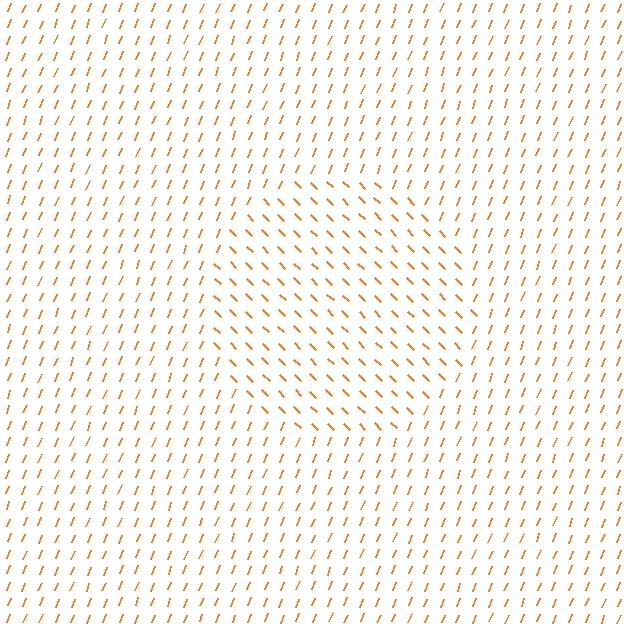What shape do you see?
I see a circle.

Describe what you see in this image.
The image is filled with small orange line segments. A circle region in the image has lines oriented differently from the surrounding lines, creating a visible texture boundary.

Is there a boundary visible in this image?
Yes, there is a texture boundary formed by a change in line orientation.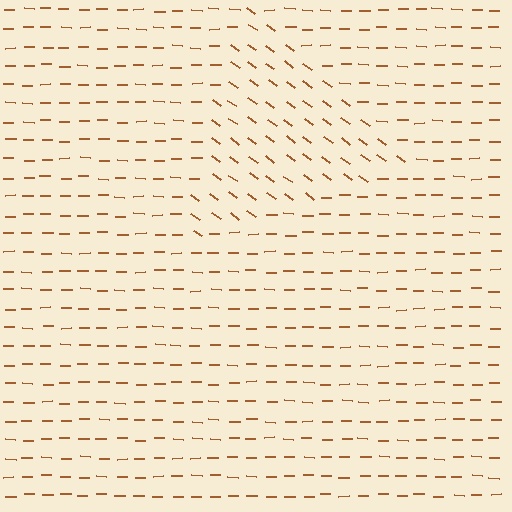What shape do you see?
I see a triangle.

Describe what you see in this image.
The image is filled with small brown line segments. A triangle region in the image has lines oriented differently from the surrounding lines, creating a visible texture boundary.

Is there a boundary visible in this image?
Yes, there is a texture boundary formed by a change in line orientation.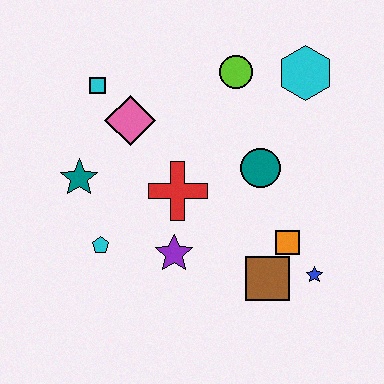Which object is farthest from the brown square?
The cyan square is farthest from the brown square.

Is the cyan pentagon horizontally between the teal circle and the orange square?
No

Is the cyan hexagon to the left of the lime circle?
No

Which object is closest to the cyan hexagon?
The lime circle is closest to the cyan hexagon.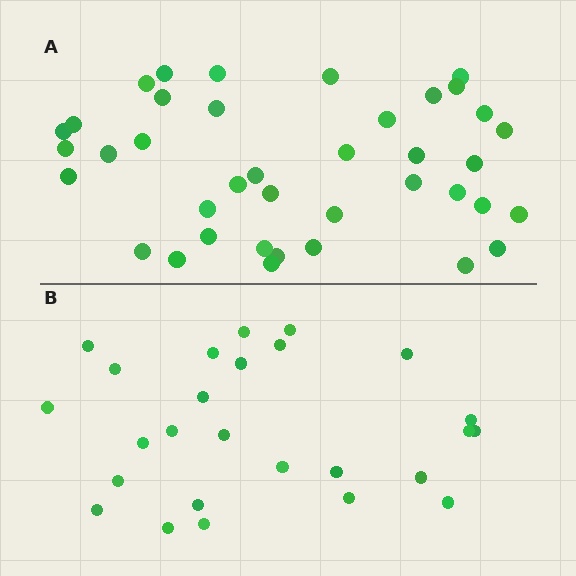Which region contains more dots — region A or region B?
Region A (the top region) has more dots.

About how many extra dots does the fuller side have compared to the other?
Region A has approximately 15 more dots than region B.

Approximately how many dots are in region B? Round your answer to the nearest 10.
About 30 dots. (The exact count is 26, which rounds to 30.)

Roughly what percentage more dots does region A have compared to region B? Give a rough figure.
About 50% more.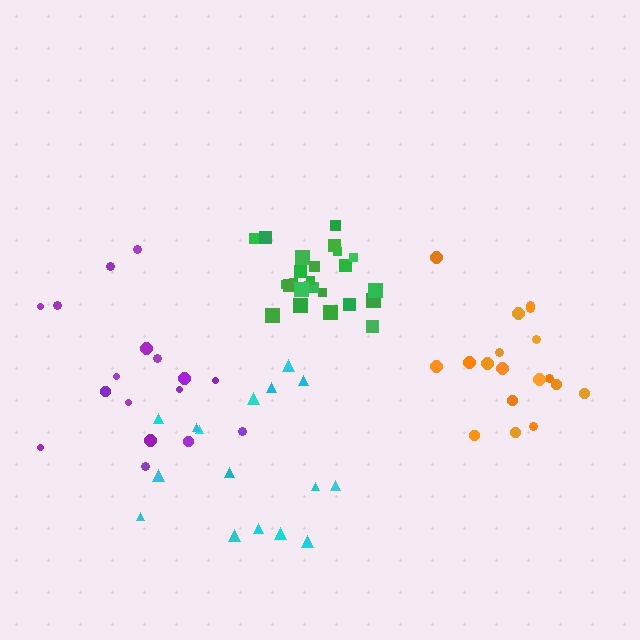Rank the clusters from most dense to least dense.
green, orange, cyan, purple.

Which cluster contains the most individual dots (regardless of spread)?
Green (25).